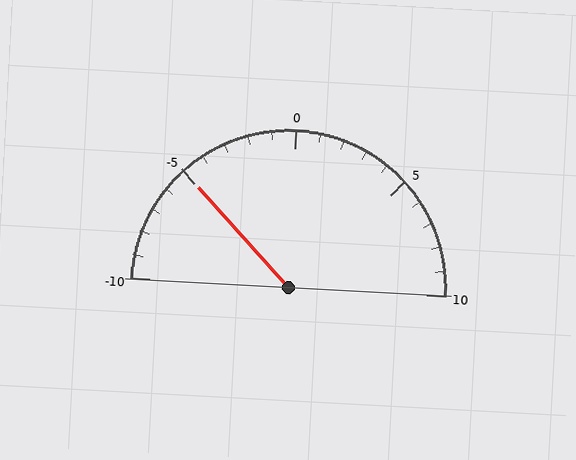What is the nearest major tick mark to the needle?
The nearest major tick mark is -5.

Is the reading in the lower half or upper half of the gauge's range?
The reading is in the lower half of the range (-10 to 10).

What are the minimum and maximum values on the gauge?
The gauge ranges from -10 to 10.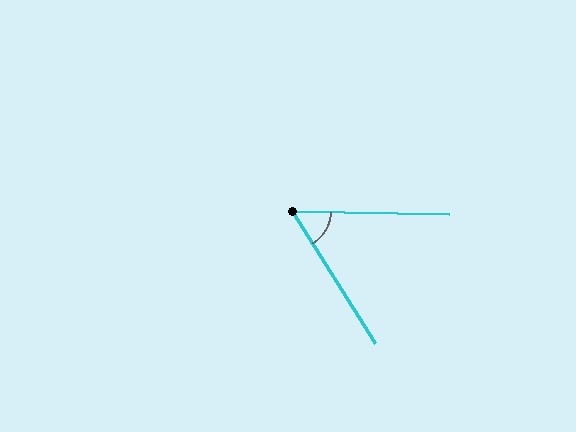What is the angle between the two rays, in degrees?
Approximately 57 degrees.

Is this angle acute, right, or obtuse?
It is acute.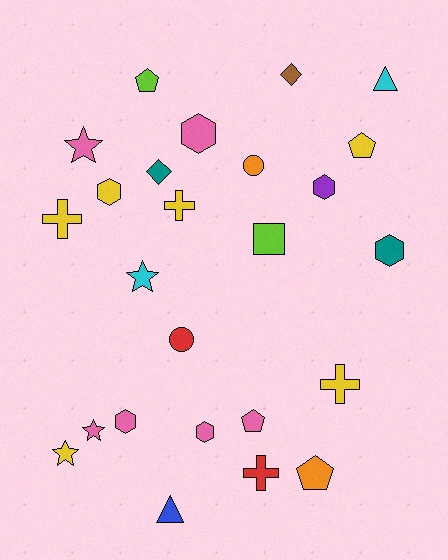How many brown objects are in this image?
There is 1 brown object.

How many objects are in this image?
There are 25 objects.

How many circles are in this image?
There are 2 circles.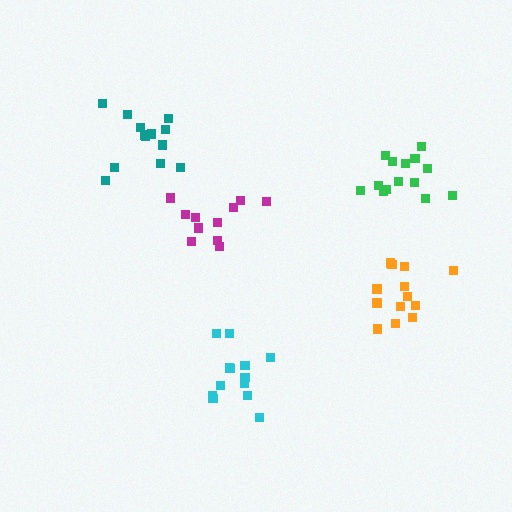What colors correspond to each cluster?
The clusters are colored: green, orange, cyan, magenta, teal.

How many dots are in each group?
Group 1: 14 dots, Group 2: 13 dots, Group 3: 13 dots, Group 4: 11 dots, Group 5: 13 dots (64 total).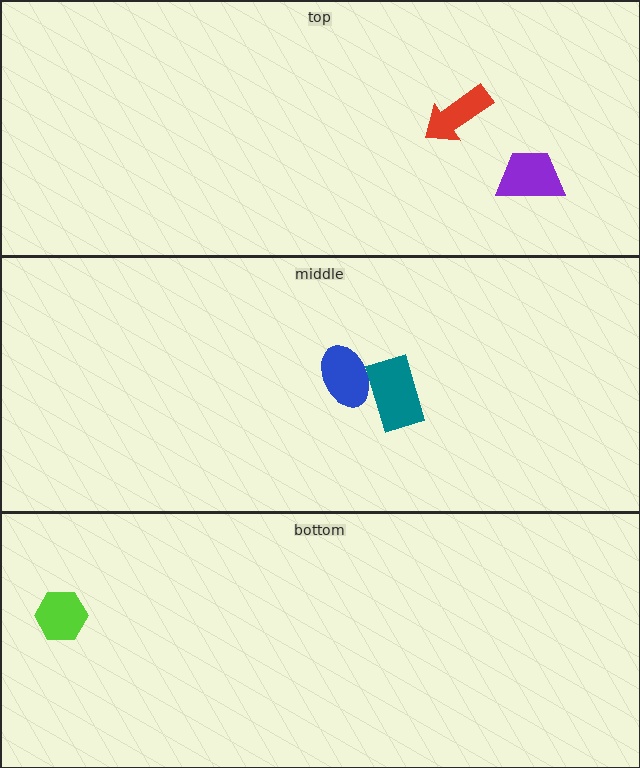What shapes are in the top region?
The purple trapezoid, the red arrow.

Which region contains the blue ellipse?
The middle region.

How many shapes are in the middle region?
2.